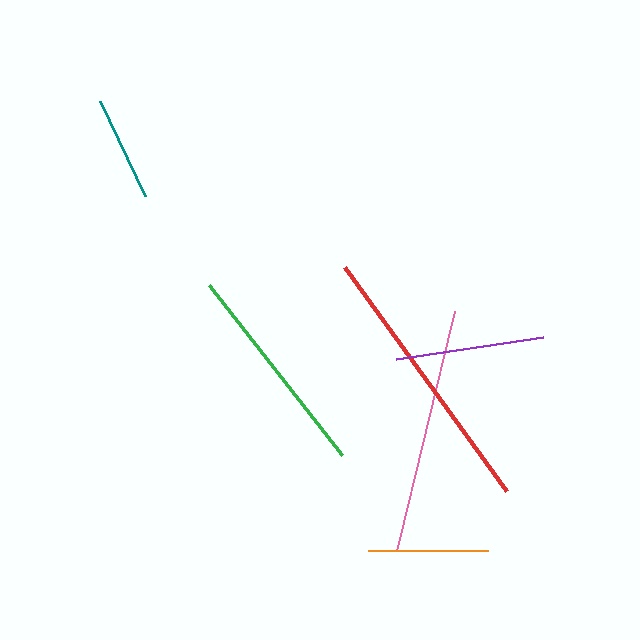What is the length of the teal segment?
The teal segment is approximately 105 pixels long.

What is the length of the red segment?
The red segment is approximately 276 pixels long.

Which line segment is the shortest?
The teal line is the shortest at approximately 105 pixels.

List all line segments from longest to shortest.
From longest to shortest: red, pink, green, purple, orange, teal.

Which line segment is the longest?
The red line is the longest at approximately 276 pixels.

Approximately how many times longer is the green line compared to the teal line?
The green line is approximately 2.1 times the length of the teal line.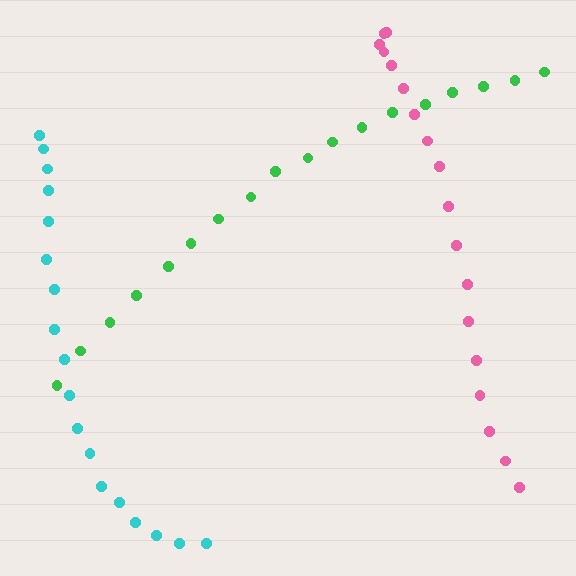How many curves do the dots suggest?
There are 3 distinct paths.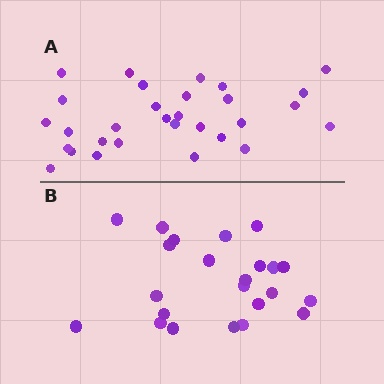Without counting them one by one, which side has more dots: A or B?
Region A (the top region) has more dots.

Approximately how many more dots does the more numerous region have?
Region A has roughly 8 or so more dots than region B.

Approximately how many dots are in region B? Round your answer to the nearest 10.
About 20 dots. (The exact count is 23, which rounds to 20.)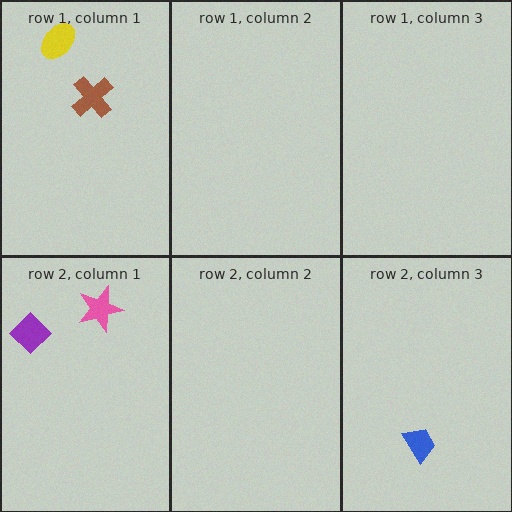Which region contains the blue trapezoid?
The row 2, column 3 region.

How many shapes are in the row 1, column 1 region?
2.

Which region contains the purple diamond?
The row 2, column 1 region.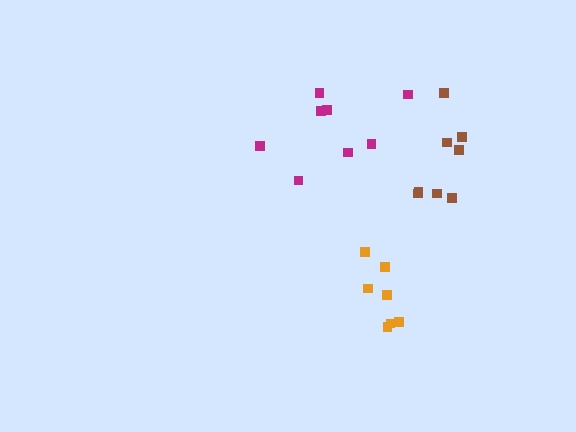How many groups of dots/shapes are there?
There are 3 groups.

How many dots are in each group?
Group 1: 8 dots, Group 2: 8 dots, Group 3: 7 dots (23 total).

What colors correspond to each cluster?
The clusters are colored: brown, magenta, orange.